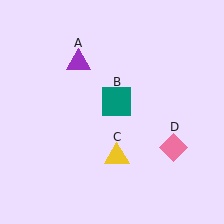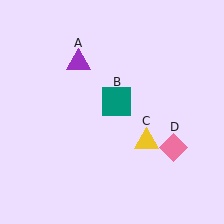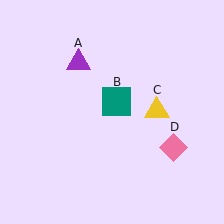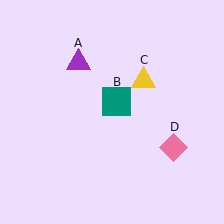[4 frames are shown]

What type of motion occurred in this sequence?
The yellow triangle (object C) rotated counterclockwise around the center of the scene.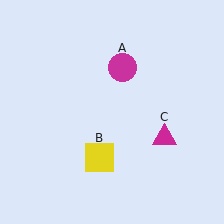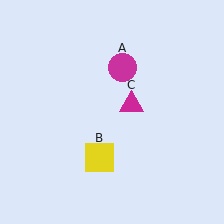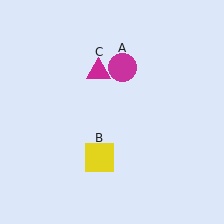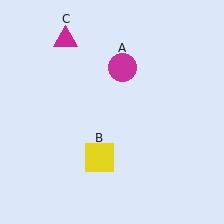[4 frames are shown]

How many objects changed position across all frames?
1 object changed position: magenta triangle (object C).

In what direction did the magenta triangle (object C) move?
The magenta triangle (object C) moved up and to the left.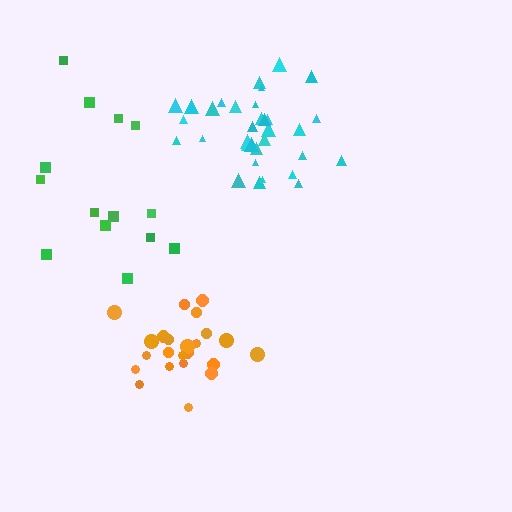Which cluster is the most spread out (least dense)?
Green.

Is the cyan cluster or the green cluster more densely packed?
Cyan.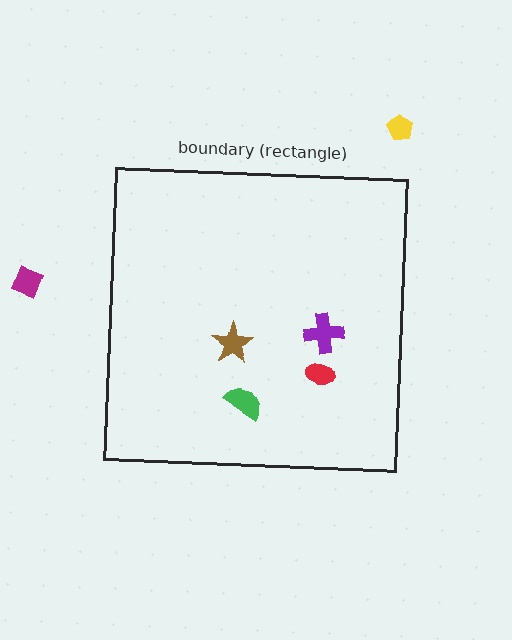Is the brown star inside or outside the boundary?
Inside.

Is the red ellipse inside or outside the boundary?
Inside.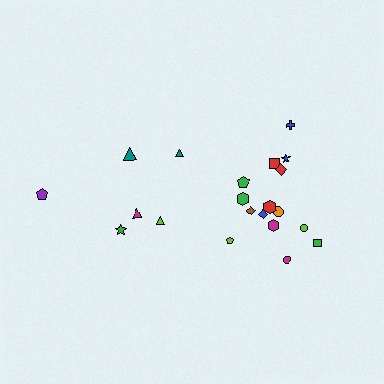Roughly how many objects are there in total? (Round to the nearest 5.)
Roughly 20 objects in total.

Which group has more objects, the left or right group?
The right group.